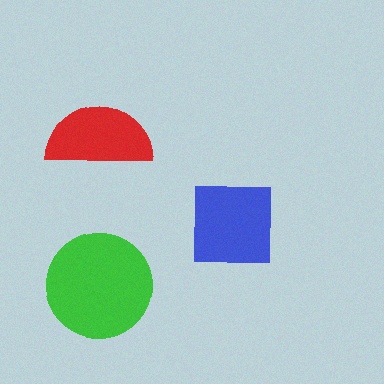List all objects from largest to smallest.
The green circle, the blue square, the red semicircle.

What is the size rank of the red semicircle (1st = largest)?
3rd.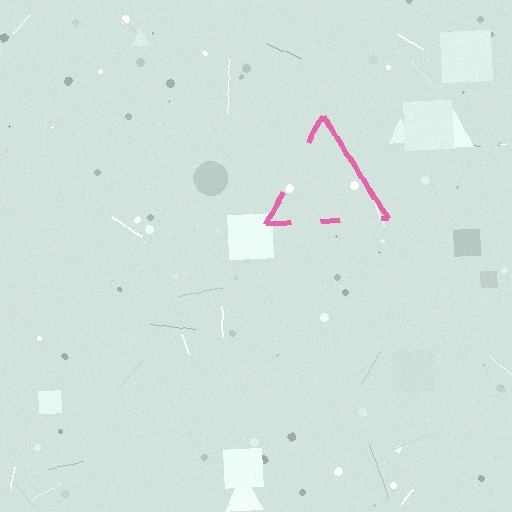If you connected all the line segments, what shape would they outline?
They would outline a triangle.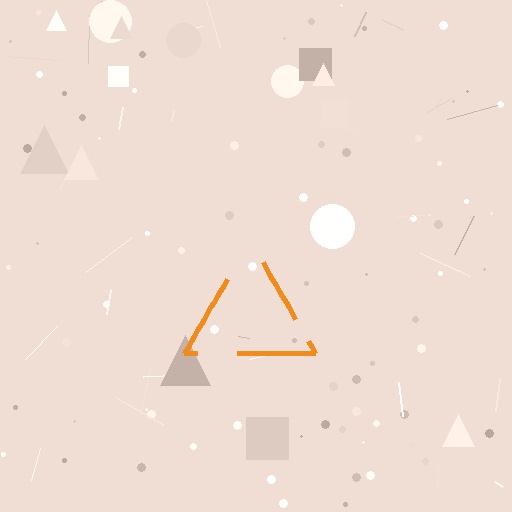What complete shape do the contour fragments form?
The contour fragments form a triangle.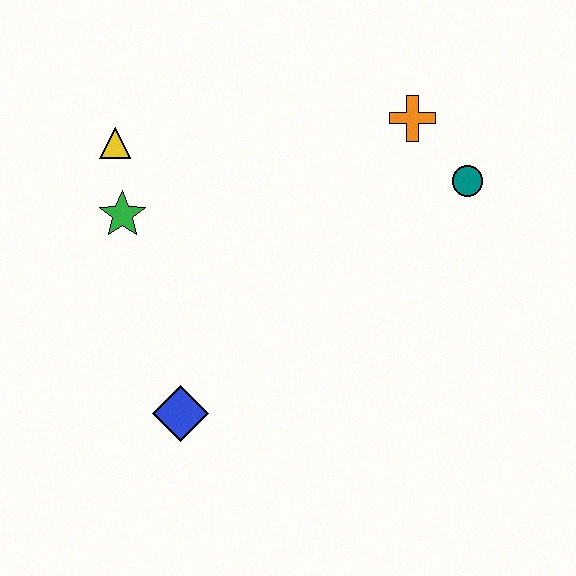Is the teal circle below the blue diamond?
No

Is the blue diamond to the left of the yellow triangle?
No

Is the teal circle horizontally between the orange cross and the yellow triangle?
No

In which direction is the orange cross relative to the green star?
The orange cross is to the right of the green star.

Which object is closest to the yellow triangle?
The green star is closest to the yellow triangle.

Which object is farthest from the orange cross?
The blue diamond is farthest from the orange cross.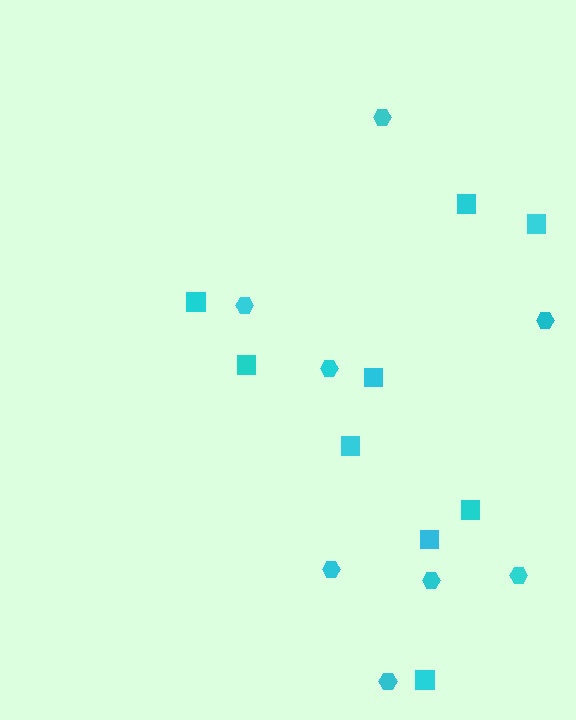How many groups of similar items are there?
There are 2 groups: one group of hexagons (8) and one group of squares (9).